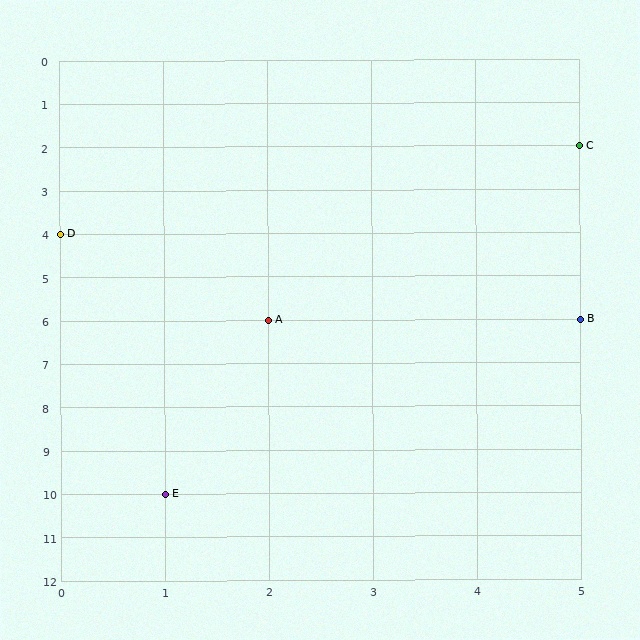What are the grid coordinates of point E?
Point E is at grid coordinates (1, 10).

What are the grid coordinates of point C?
Point C is at grid coordinates (5, 2).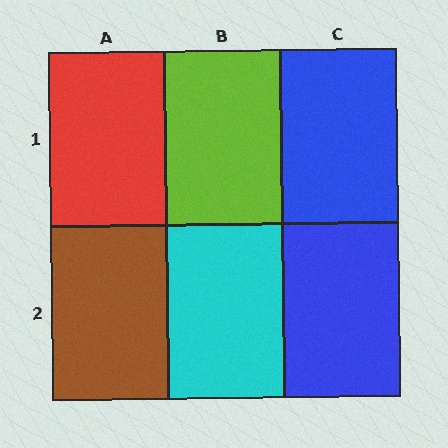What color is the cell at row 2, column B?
Cyan.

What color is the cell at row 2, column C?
Blue.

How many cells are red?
1 cell is red.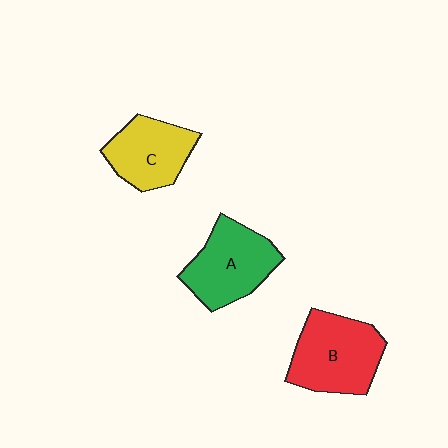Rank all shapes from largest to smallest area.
From largest to smallest: B (red), A (green), C (yellow).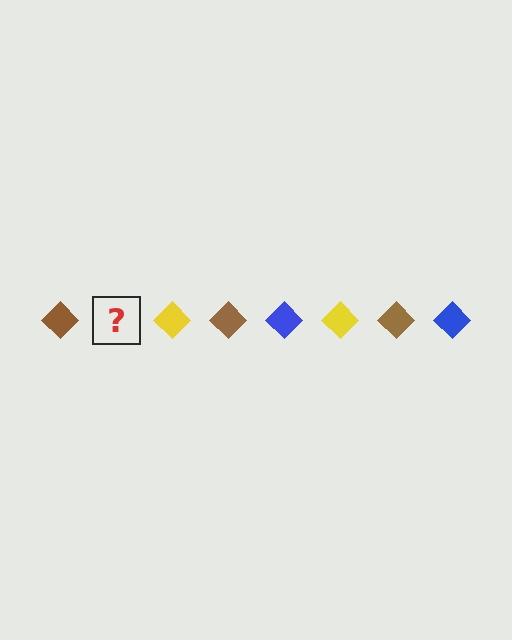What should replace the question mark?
The question mark should be replaced with a blue diamond.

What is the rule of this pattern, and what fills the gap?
The rule is that the pattern cycles through brown, blue, yellow diamonds. The gap should be filled with a blue diamond.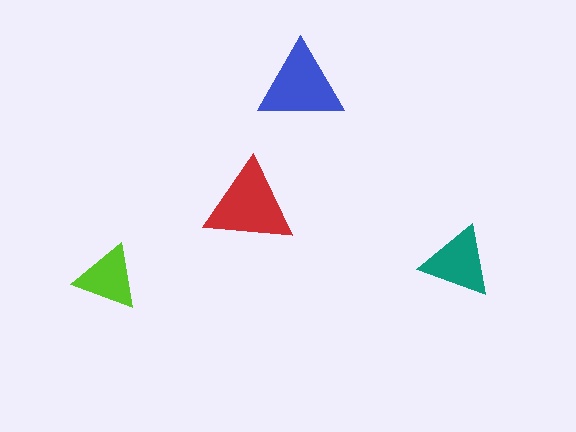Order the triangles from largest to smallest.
the red one, the blue one, the teal one, the lime one.